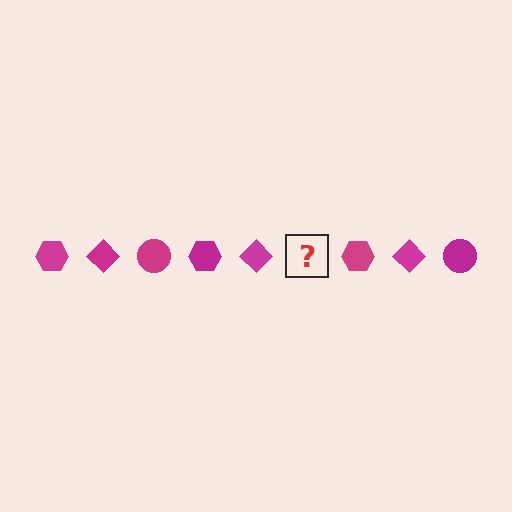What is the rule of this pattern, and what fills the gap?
The rule is that the pattern cycles through hexagon, diamond, circle shapes in magenta. The gap should be filled with a magenta circle.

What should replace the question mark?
The question mark should be replaced with a magenta circle.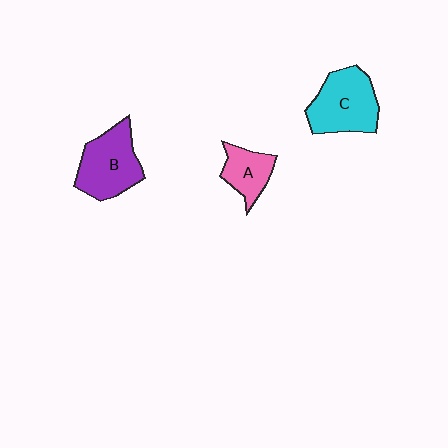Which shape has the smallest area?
Shape A (pink).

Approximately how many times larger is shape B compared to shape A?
Approximately 1.7 times.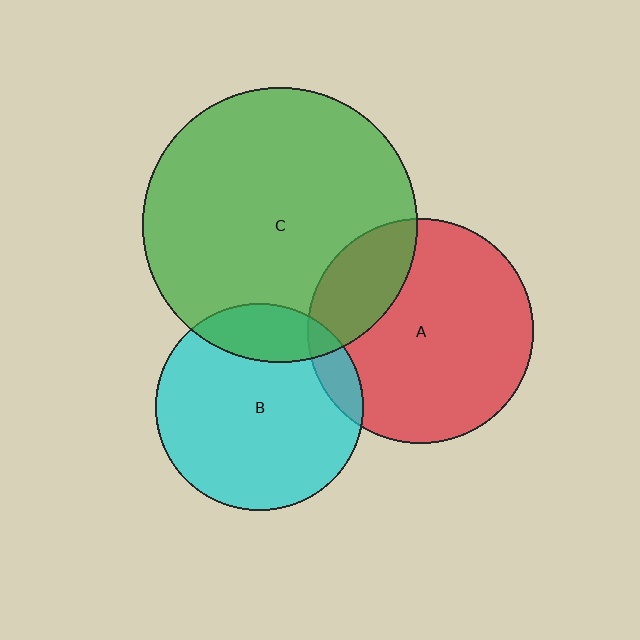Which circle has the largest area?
Circle C (green).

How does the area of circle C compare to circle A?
Approximately 1.5 times.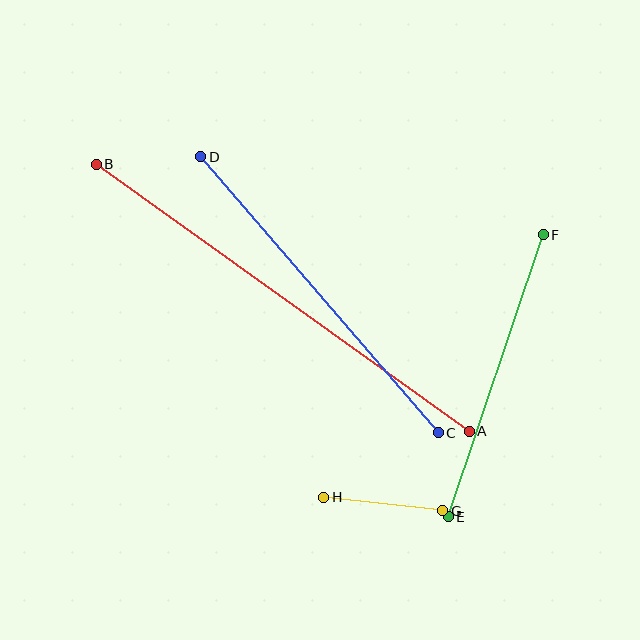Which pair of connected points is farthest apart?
Points A and B are farthest apart.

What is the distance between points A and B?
The distance is approximately 459 pixels.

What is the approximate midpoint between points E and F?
The midpoint is at approximately (496, 376) pixels.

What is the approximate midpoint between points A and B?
The midpoint is at approximately (283, 298) pixels.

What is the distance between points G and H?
The distance is approximately 120 pixels.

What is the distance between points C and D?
The distance is approximately 364 pixels.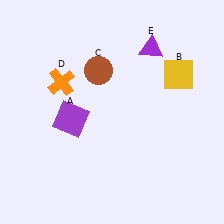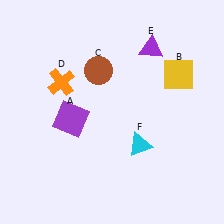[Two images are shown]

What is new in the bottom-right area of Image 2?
A cyan triangle (F) was added in the bottom-right area of Image 2.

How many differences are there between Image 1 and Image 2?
There is 1 difference between the two images.